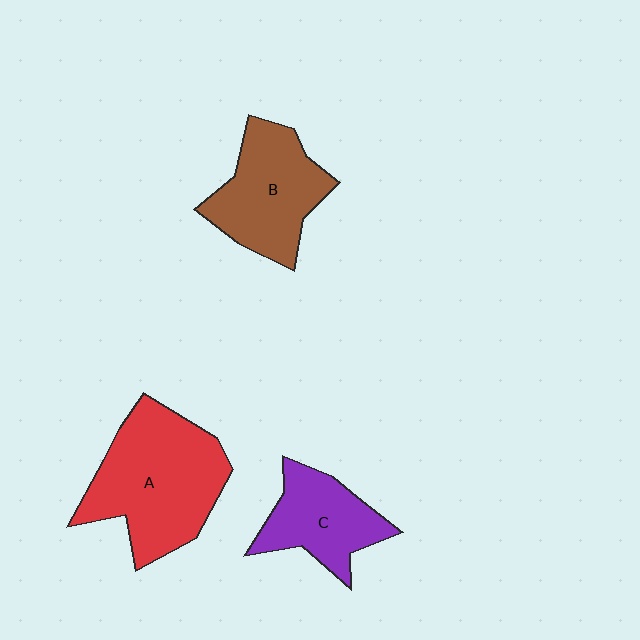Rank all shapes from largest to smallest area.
From largest to smallest: A (red), B (brown), C (purple).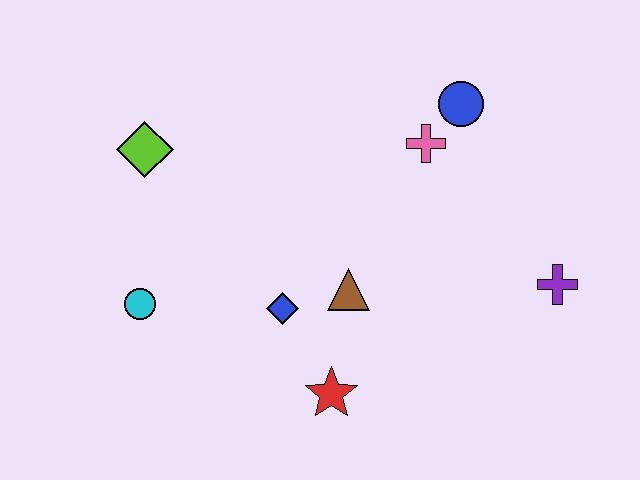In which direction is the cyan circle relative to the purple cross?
The cyan circle is to the left of the purple cross.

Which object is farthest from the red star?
The blue circle is farthest from the red star.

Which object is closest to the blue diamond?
The brown triangle is closest to the blue diamond.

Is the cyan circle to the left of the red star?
Yes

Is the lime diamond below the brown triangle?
No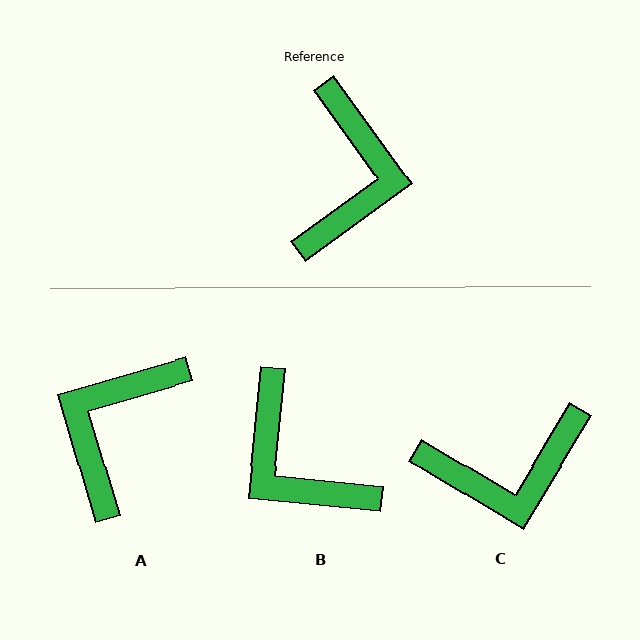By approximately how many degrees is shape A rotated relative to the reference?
Approximately 161 degrees counter-clockwise.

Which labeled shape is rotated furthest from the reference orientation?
A, about 161 degrees away.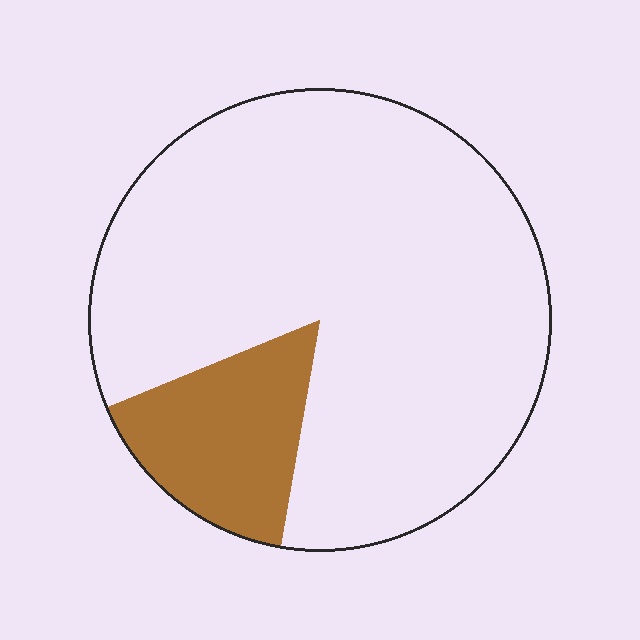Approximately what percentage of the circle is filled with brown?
Approximately 15%.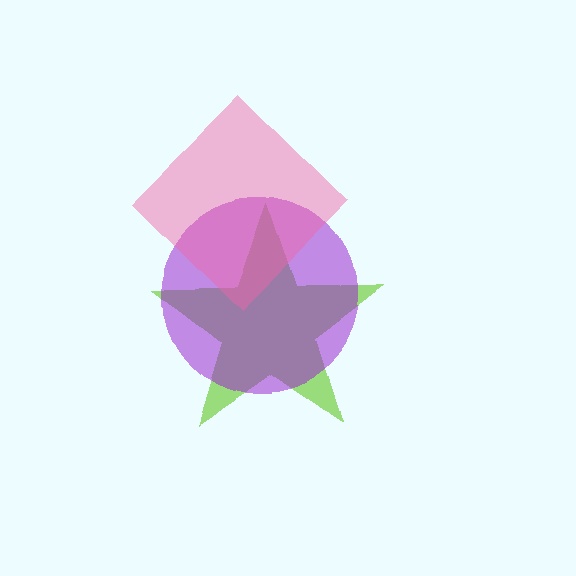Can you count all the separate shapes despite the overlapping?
Yes, there are 3 separate shapes.